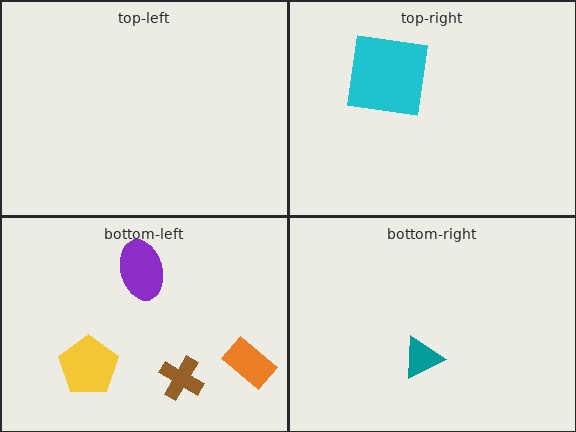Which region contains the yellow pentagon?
The bottom-left region.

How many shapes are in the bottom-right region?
1.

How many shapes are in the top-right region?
1.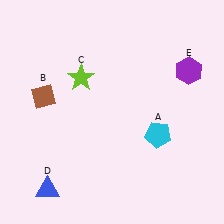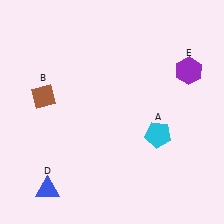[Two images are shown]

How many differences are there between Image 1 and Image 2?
There is 1 difference between the two images.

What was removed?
The lime star (C) was removed in Image 2.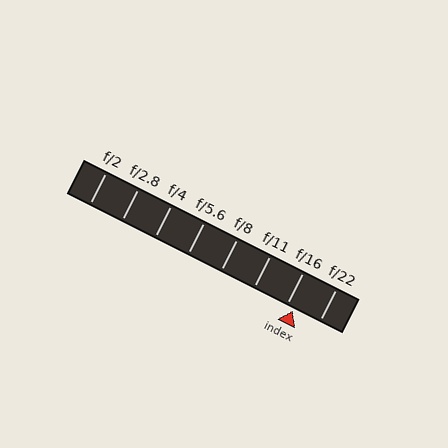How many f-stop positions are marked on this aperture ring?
There are 8 f-stop positions marked.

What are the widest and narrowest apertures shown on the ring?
The widest aperture shown is f/2 and the narrowest is f/22.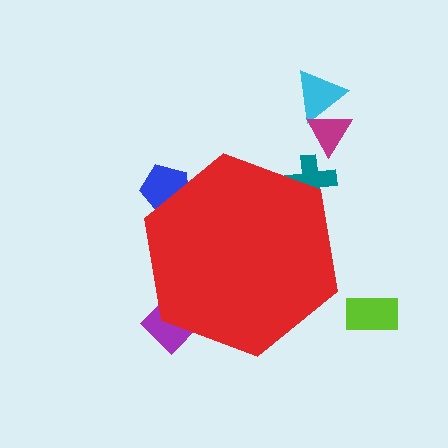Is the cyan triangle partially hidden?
No, the cyan triangle is fully visible.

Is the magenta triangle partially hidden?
No, the magenta triangle is fully visible.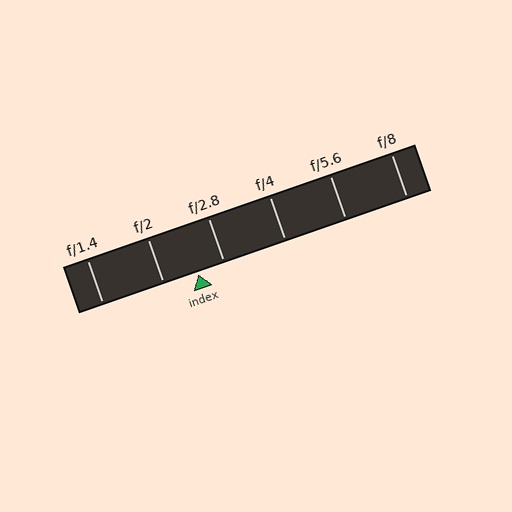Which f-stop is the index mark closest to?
The index mark is closest to f/2.8.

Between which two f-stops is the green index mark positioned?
The index mark is between f/2 and f/2.8.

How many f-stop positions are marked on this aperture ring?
There are 6 f-stop positions marked.